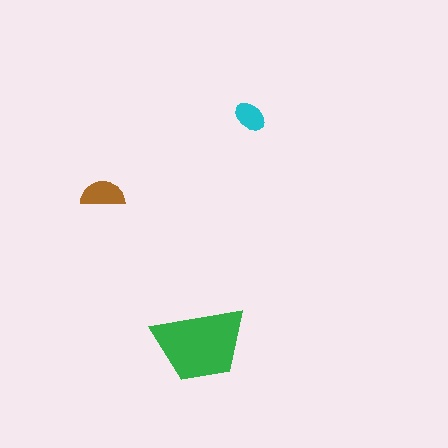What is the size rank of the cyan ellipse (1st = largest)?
3rd.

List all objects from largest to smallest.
The green trapezoid, the brown semicircle, the cyan ellipse.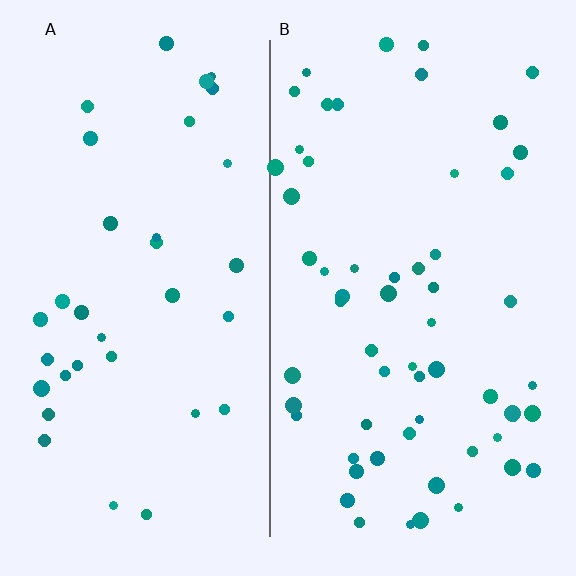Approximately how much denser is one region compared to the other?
Approximately 1.7× — region B over region A.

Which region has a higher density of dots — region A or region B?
B (the right).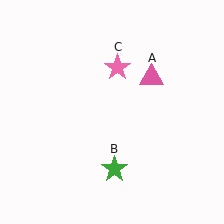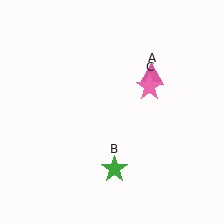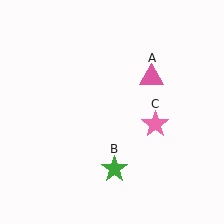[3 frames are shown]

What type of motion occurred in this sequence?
The pink star (object C) rotated clockwise around the center of the scene.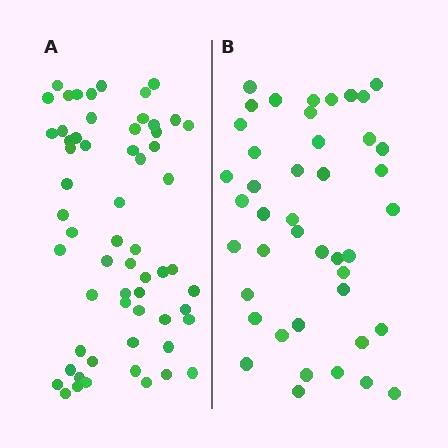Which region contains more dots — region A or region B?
Region A (the left region) has more dots.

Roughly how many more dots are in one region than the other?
Region A has approximately 15 more dots than region B.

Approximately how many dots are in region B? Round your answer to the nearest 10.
About 40 dots. (The exact count is 43, which rounds to 40.)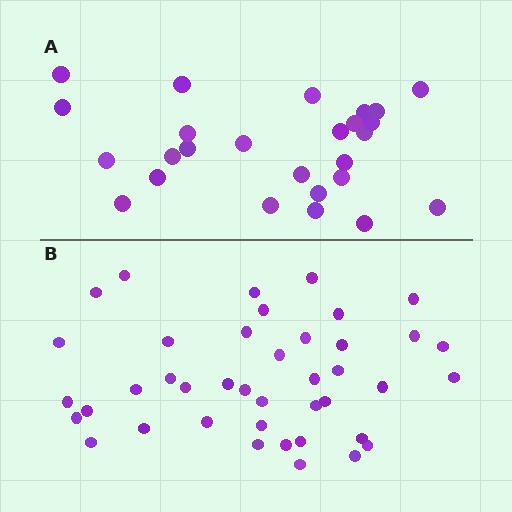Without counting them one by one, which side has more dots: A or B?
Region B (the bottom region) has more dots.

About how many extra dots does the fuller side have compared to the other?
Region B has approximately 15 more dots than region A.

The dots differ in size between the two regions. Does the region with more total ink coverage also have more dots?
No. Region A has more total ink coverage because its dots are larger, but region B actually contains more individual dots. Total area can be misleading — the number of items is what matters here.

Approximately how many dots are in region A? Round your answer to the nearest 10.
About 30 dots. (The exact count is 26, which rounds to 30.)